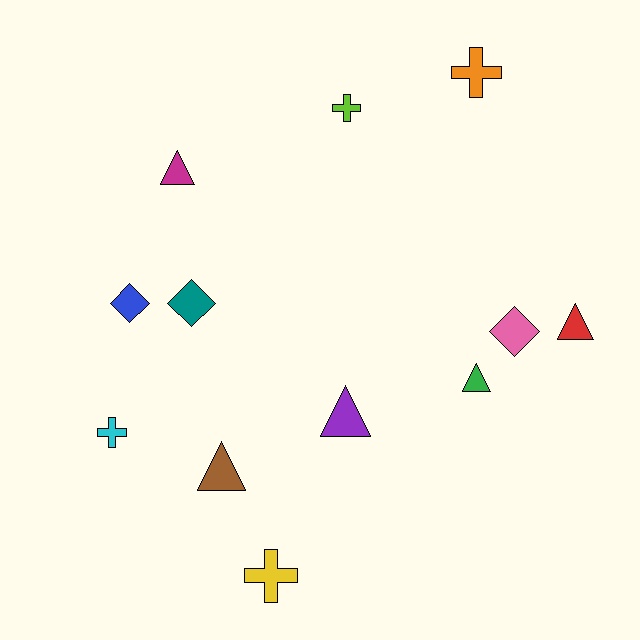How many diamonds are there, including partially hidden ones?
There are 3 diamonds.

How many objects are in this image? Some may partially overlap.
There are 12 objects.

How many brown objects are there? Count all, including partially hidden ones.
There is 1 brown object.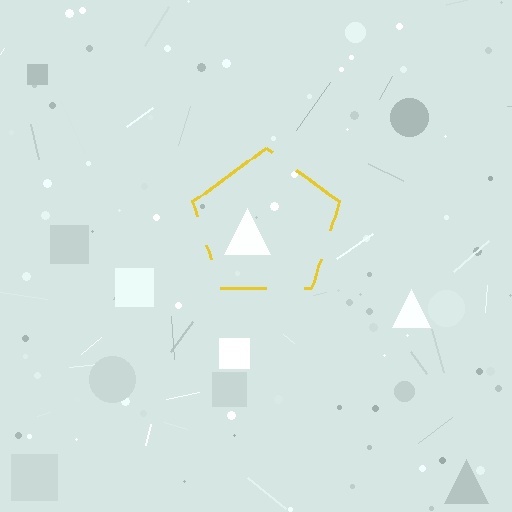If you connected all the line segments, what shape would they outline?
They would outline a pentagon.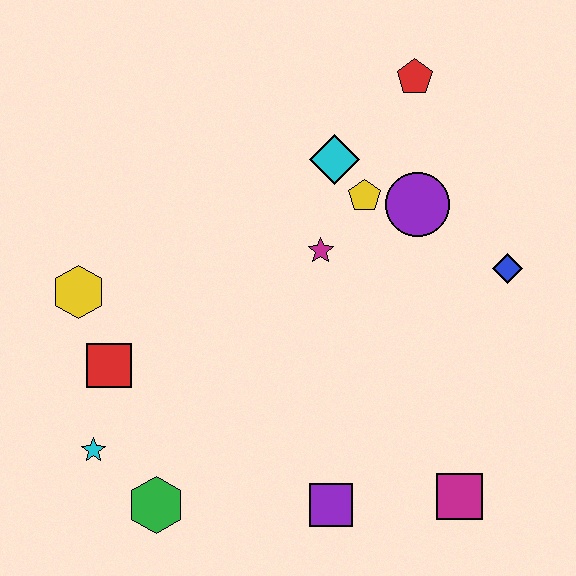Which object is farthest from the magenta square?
The yellow hexagon is farthest from the magenta square.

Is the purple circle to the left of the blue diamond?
Yes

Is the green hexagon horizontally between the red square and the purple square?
Yes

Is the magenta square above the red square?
No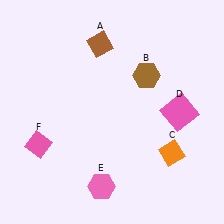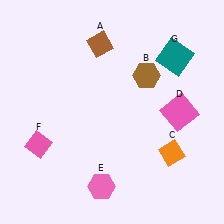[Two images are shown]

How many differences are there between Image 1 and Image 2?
There is 1 difference between the two images.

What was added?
A teal square (G) was added in Image 2.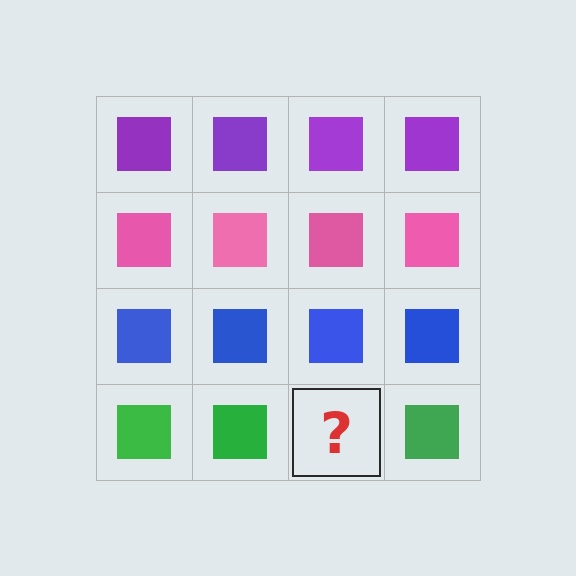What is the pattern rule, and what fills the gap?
The rule is that each row has a consistent color. The gap should be filled with a green square.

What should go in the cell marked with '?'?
The missing cell should contain a green square.